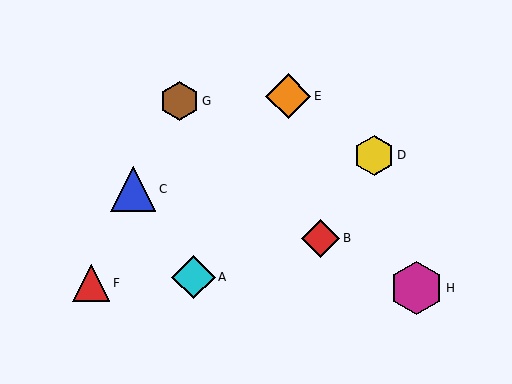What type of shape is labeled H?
Shape H is a magenta hexagon.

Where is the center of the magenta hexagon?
The center of the magenta hexagon is at (417, 288).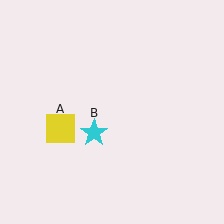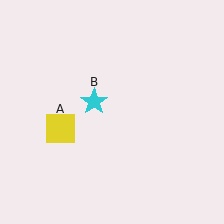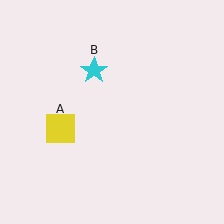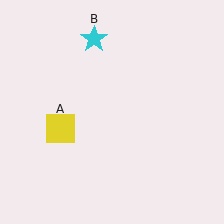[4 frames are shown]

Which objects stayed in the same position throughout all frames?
Yellow square (object A) remained stationary.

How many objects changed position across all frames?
1 object changed position: cyan star (object B).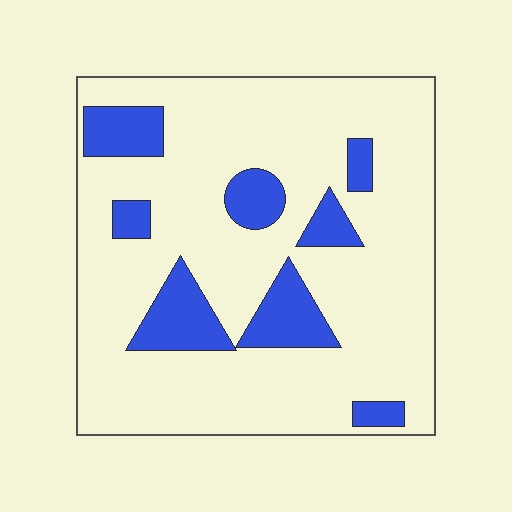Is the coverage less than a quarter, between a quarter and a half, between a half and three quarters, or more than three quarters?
Less than a quarter.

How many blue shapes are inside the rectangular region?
8.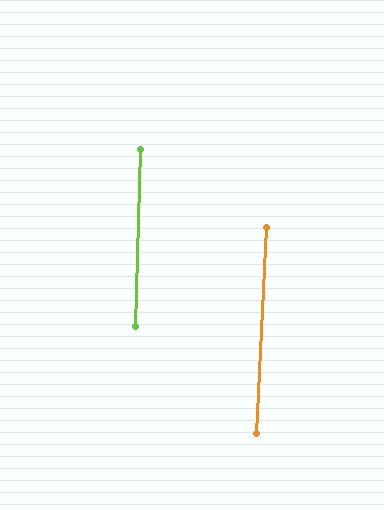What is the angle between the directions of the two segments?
Approximately 1 degree.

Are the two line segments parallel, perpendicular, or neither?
Parallel — their directions differ by only 0.9°.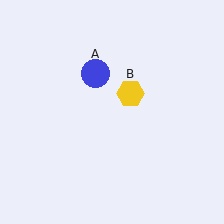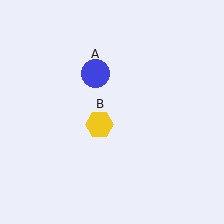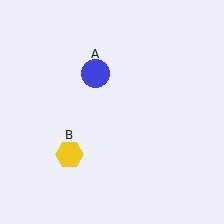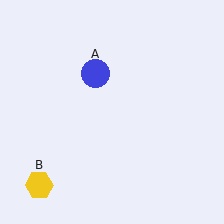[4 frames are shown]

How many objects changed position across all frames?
1 object changed position: yellow hexagon (object B).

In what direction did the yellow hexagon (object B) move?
The yellow hexagon (object B) moved down and to the left.